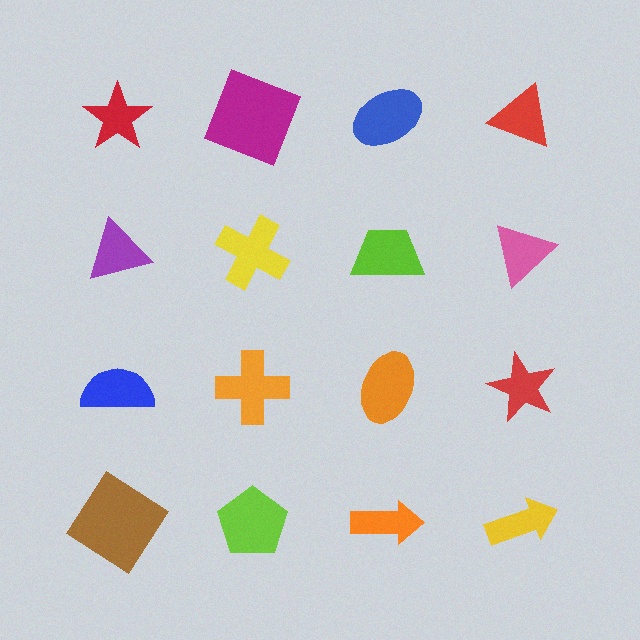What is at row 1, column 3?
A blue ellipse.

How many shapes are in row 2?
4 shapes.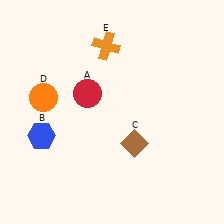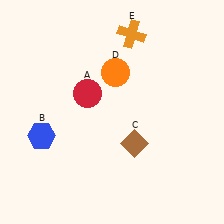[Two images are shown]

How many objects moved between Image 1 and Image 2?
2 objects moved between the two images.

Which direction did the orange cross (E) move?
The orange cross (E) moved right.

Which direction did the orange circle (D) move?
The orange circle (D) moved right.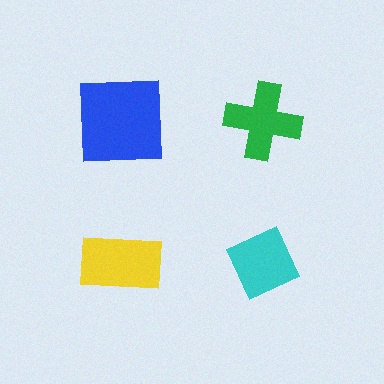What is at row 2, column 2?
A cyan diamond.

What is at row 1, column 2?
A green cross.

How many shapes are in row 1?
2 shapes.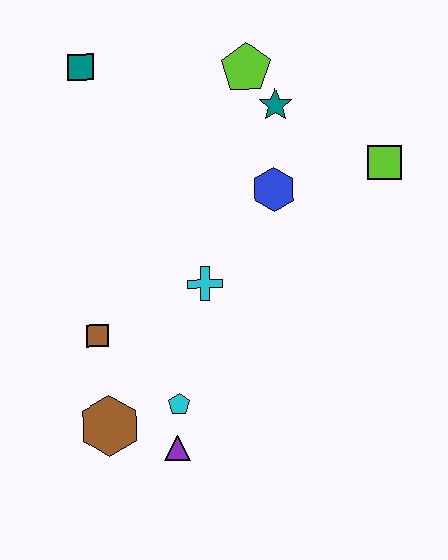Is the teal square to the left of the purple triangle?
Yes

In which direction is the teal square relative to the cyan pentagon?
The teal square is above the cyan pentagon.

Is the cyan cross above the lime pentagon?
No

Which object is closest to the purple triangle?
The cyan pentagon is closest to the purple triangle.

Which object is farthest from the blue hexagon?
The brown hexagon is farthest from the blue hexagon.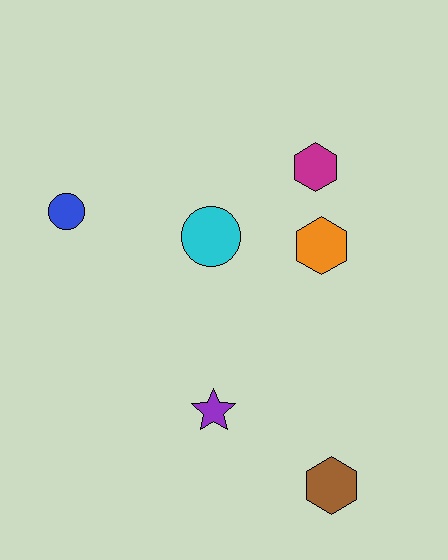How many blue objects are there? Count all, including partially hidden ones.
There is 1 blue object.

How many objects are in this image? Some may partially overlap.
There are 6 objects.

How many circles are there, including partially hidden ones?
There are 2 circles.